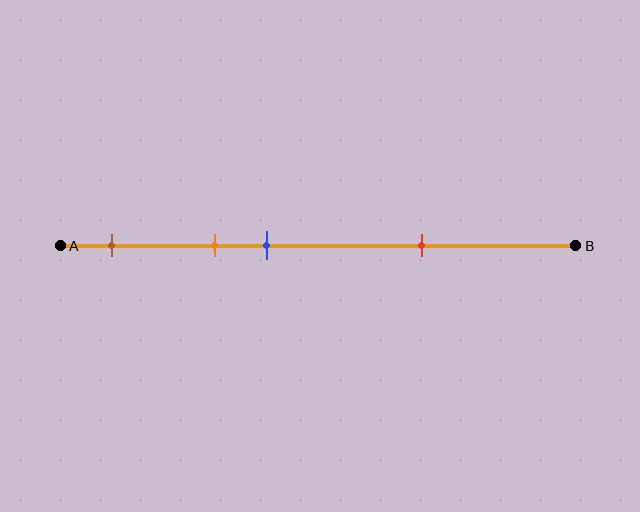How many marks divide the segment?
There are 4 marks dividing the segment.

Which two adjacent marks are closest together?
The orange and blue marks are the closest adjacent pair.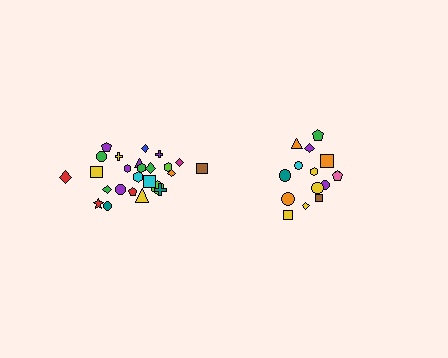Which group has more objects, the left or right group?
The left group.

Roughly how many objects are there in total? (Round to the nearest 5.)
Roughly 40 objects in total.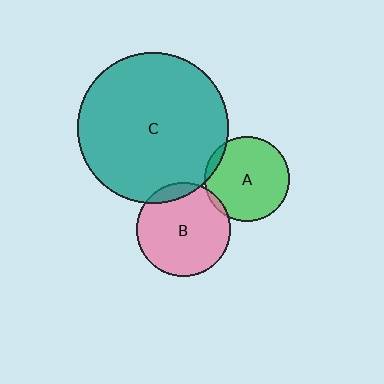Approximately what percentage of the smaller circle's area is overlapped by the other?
Approximately 5%.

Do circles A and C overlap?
Yes.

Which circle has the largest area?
Circle C (teal).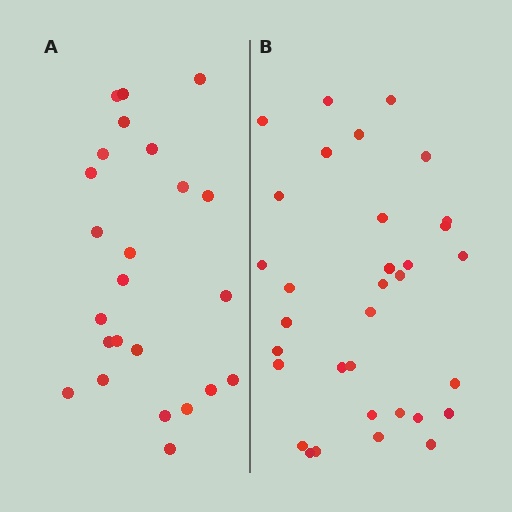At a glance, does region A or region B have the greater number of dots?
Region B (the right region) has more dots.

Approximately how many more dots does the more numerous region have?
Region B has roughly 8 or so more dots than region A.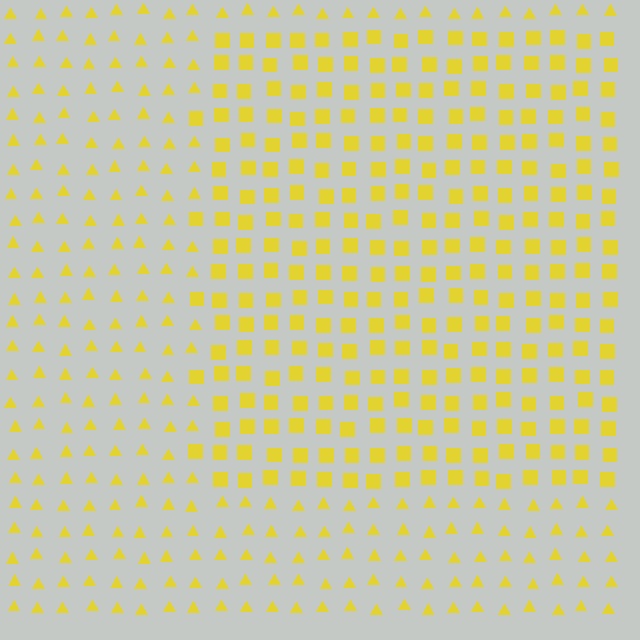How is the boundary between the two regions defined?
The boundary is defined by a change in element shape: squares inside vs. triangles outside. All elements share the same color and spacing.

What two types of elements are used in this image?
The image uses squares inside the rectangle region and triangles outside it.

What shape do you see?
I see a rectangle.